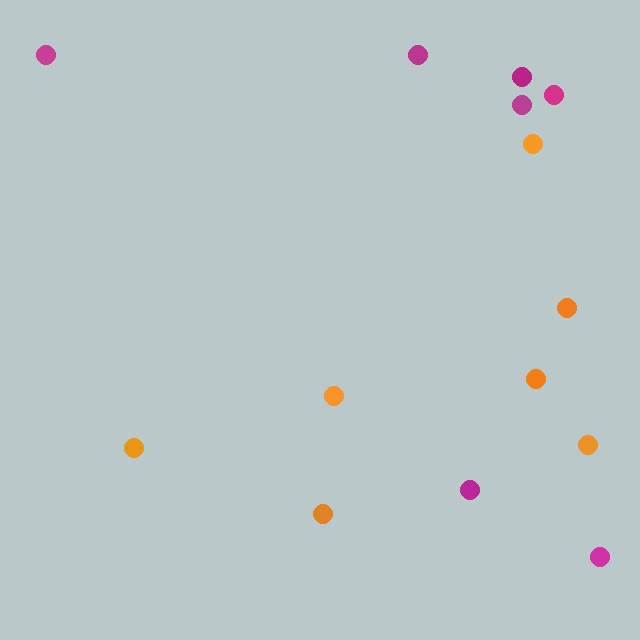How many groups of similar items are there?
There are 2 groups: one group of magenta circles (7) and one group of orange circles (7).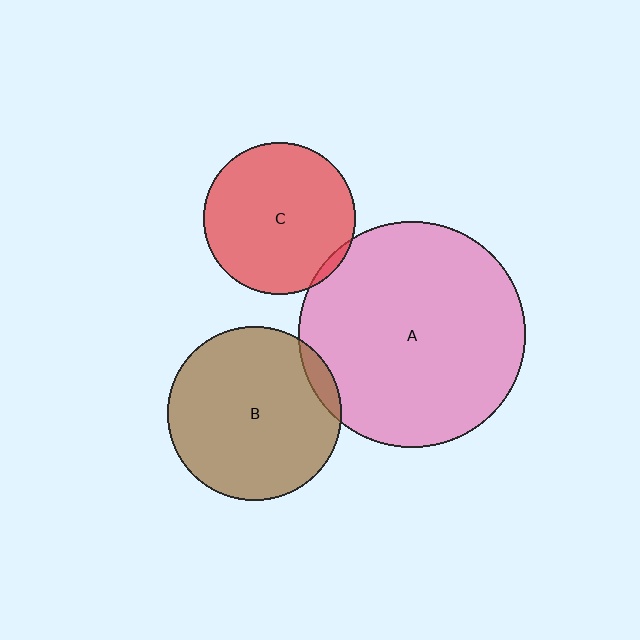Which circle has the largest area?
Circle A (pink).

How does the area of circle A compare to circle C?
Approximately 2.2 times.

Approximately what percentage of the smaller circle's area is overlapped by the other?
Approximately 5%.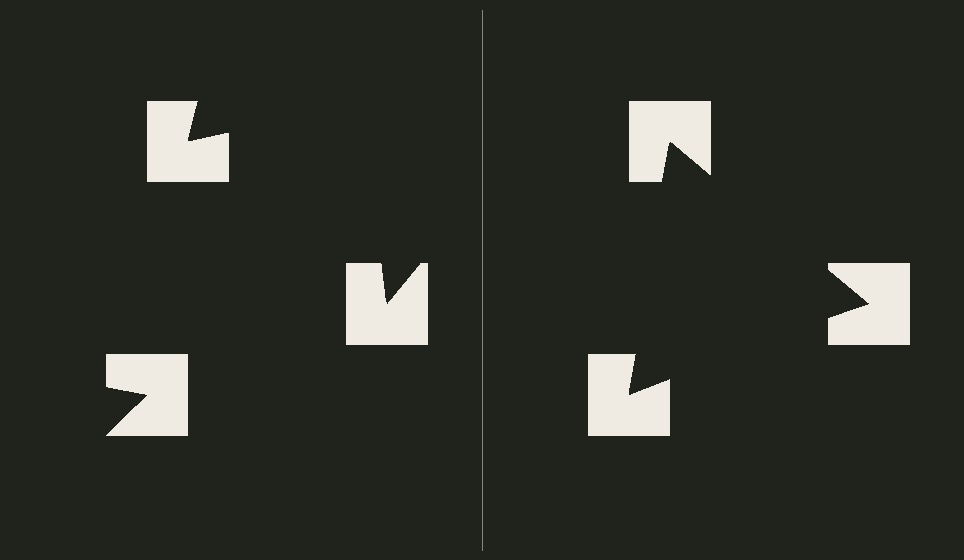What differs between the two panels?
The notched squares are positioned identically on both sides; only the wedge orientations differ. On the right they align to a triangle; on the left they are misaligned.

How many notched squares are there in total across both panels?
6 — 3 on each side.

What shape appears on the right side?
An illusory triangle.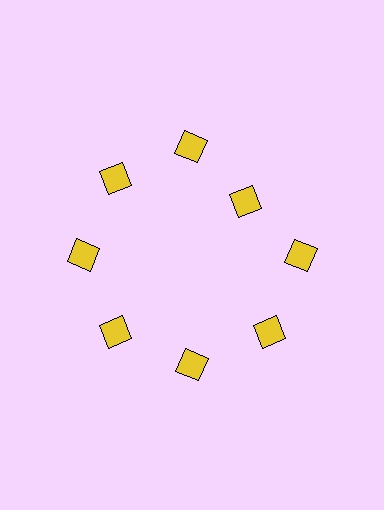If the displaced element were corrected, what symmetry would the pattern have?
It would have 8-fold rotational symmetry — the pattern would map onto itself every 45 degrees.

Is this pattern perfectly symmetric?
No. The 8 yellow diamonds are arranged in a ring, but one element near the 2 o'clock position is pulled inward toward the center, breaking the 8-fold rotational symmetry.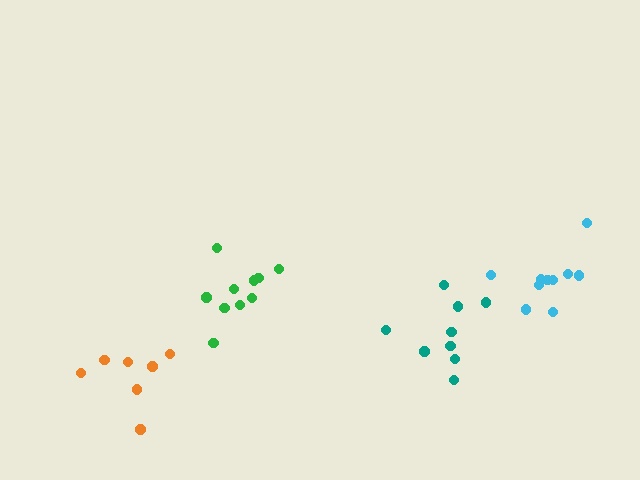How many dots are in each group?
Group 1: 10 dots, Group 2: 7 dots, Group 3: 10 dots, Group 4: 9 dots (36 total).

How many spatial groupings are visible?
There are 4 spatial groupings.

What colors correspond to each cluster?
The clusters are colored: green, orange, cyan, teal.